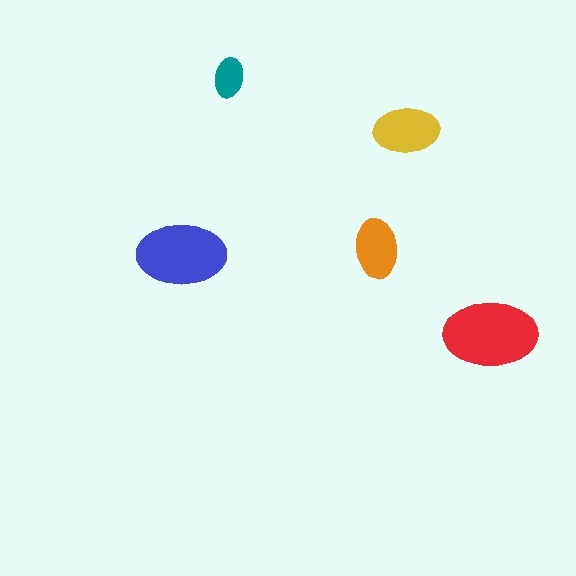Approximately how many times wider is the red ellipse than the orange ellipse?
About 1.5 times wider.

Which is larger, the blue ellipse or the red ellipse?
The red one.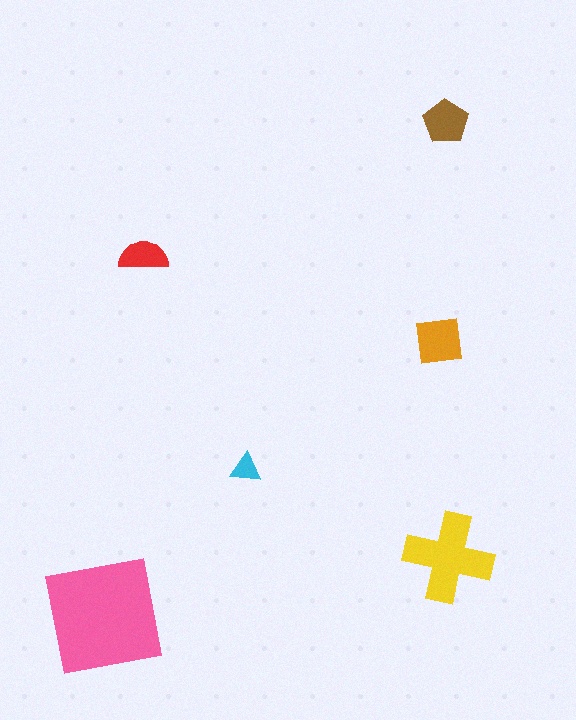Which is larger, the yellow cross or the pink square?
The pink square.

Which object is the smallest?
The cyan triangle.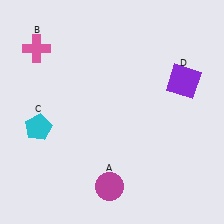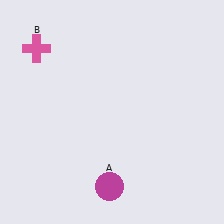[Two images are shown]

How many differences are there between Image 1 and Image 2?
There are 2 differences between the two images.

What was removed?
The purple square (D), the cyan pentagon (C) were removed in Image 2.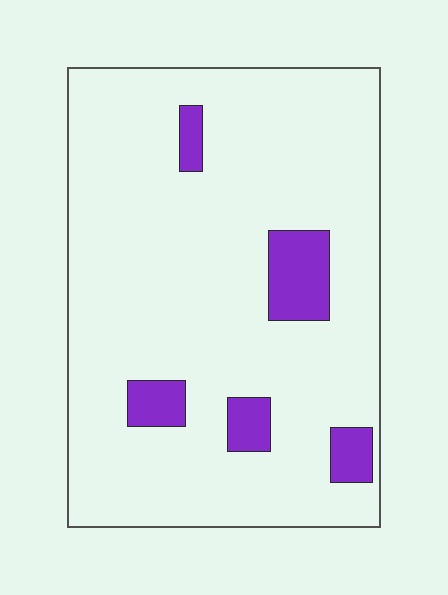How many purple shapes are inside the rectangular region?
5.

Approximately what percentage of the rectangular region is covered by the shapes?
Approximately 10%.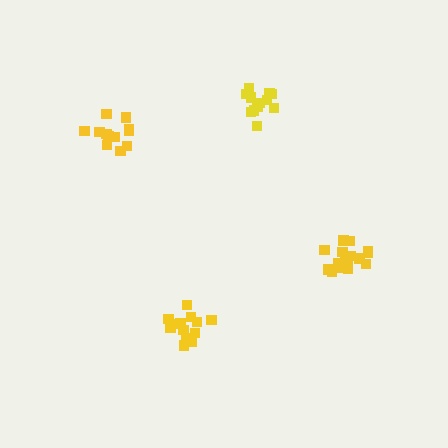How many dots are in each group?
Group 1: 13 dots, Group 2: 14 dots, Group 3: 18 dots, Group 4: 14 dots (59 total).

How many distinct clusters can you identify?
There are 4 distinct clusters.